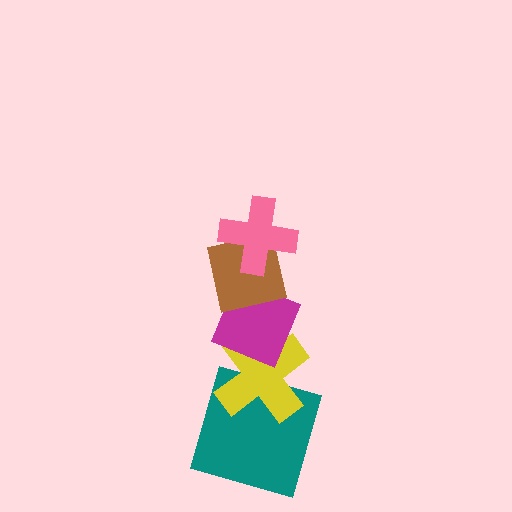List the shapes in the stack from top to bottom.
From top to bottom: the pink cross, the brown square, the magenta diamond, the yellow cross, the teal square.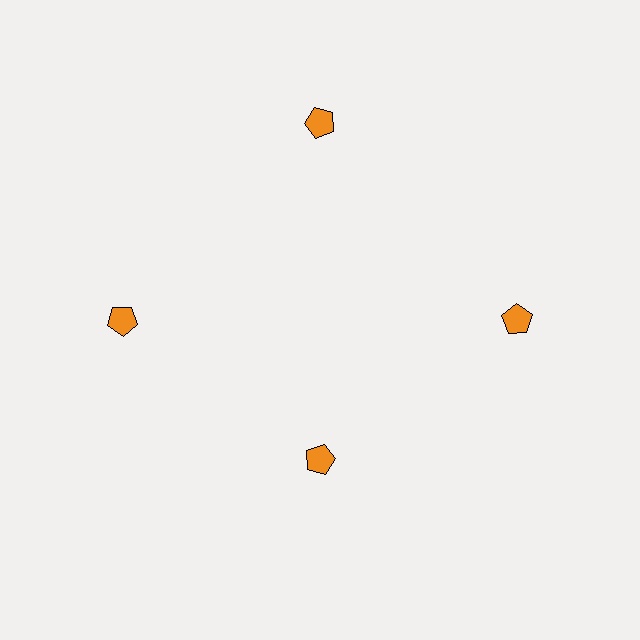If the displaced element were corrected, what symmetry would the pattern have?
It would have 4-fold rotational symmetry — the pattern would map onto itself every 90 degrees.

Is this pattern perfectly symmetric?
No. The 4 orange pentagons are arranged in a ring, but one element near the 6 o'clock position is pulled inward toward the center, breaking the 4-fold rotational symmetry.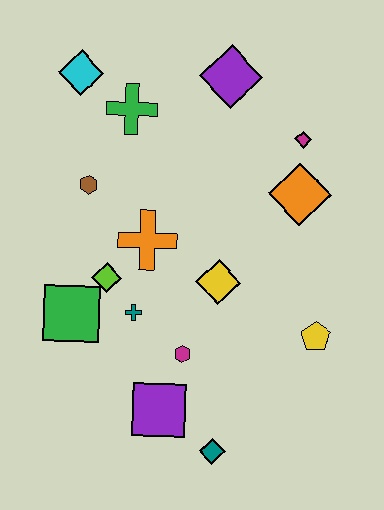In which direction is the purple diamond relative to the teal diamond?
The purple diamond is above the teal diamond.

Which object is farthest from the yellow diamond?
The cyan diamond is farthest from the yellow diamond.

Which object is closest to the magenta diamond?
The orange diamond is closest to the magenta diamond.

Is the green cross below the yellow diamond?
No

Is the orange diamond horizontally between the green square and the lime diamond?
No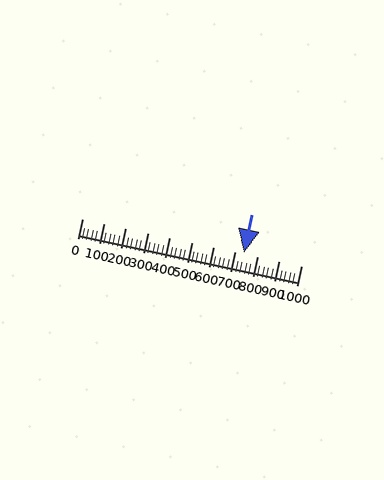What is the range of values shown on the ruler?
The ruler shows values from 0 to 1000.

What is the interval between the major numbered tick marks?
The major tick marks are spaced 100 units apart.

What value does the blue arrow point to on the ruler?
The blue arrow points to approximately 740.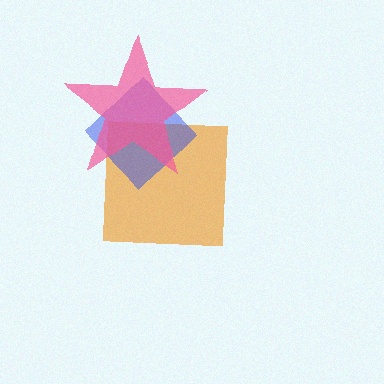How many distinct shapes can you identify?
There are 3 distinct shapes: an orange square, a blue diamond, a pink star.